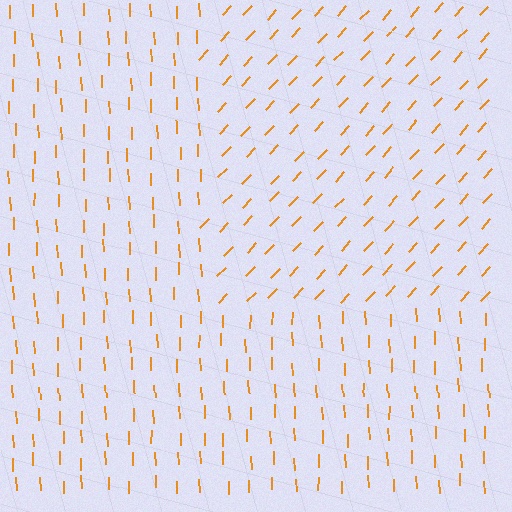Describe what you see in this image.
The image is filled with small orange line segments. A rectangle region in the image has lines oriented differently from the surrounding lines, creating a visible texture boundary.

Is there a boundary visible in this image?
Yes, there is a texture boundary formed by a change in line orientation.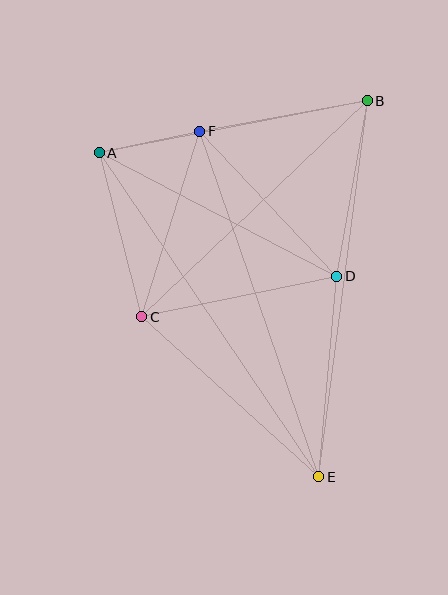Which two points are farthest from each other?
Points A and E are farthest from each other.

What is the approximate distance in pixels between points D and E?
The distance between D and E is approximately 201 pixels.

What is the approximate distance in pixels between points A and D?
The distance between A and D is approximately 268 pixels.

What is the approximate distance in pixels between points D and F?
The distance between D and F is approximately 200 pixels.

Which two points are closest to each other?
Points A and F are closest to each other.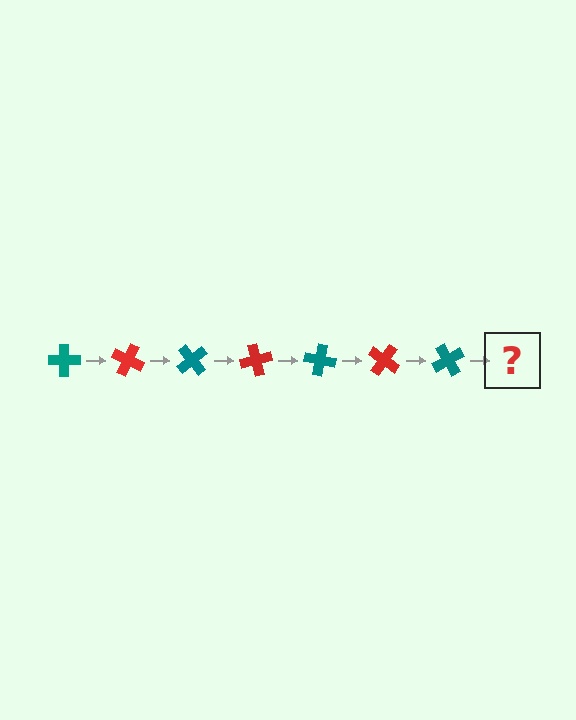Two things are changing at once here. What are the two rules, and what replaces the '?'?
The two rules are that it rotates 25 degrees each step and the color cycles through teal and red. The '?' should be a red cross, rotated 175 degrees from the start.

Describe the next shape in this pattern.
It should be a red cross, rotated 175 degrees from the start.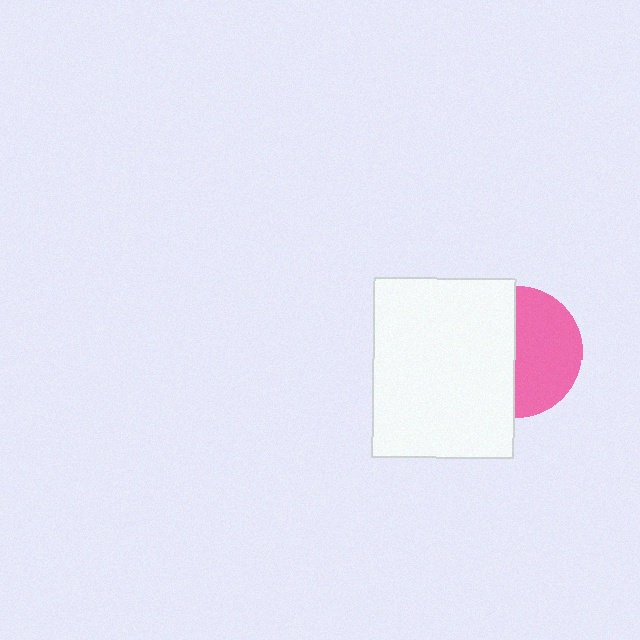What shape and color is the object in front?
The object in front is a white rectangle.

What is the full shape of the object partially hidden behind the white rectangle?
The partially hidden object is a pink circle.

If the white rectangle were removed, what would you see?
You would see the complete pink circle.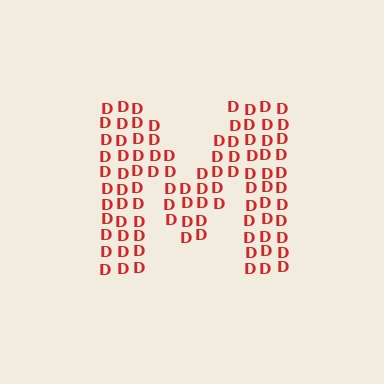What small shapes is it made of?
It is made of small letter D's.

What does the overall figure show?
The overall figure shows the letter M.